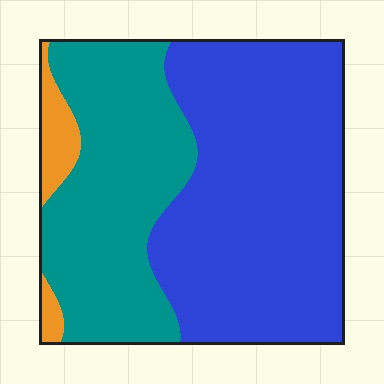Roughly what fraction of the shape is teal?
Teal takes up about three eighths (3/8) of the shape.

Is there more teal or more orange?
Teal.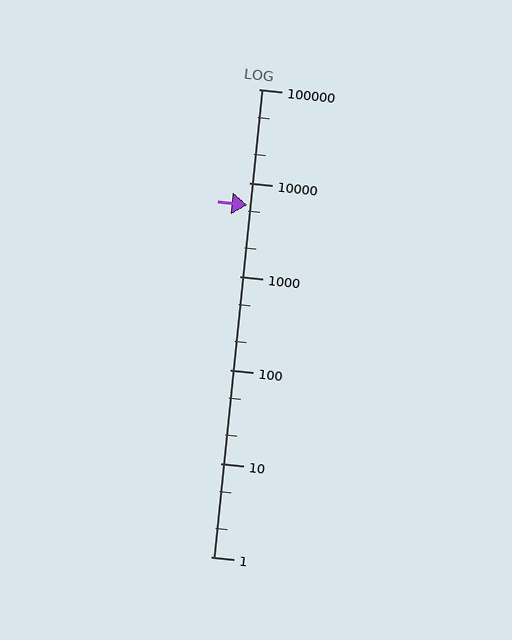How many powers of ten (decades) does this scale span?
The scale spans 5 decades, from 1 to 100000.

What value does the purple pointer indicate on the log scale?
The pointer indicates approximately 5800.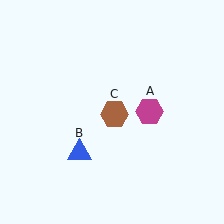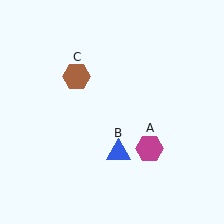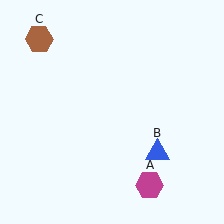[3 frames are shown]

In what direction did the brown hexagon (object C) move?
The brown hexagon (object C) moved up and to the left.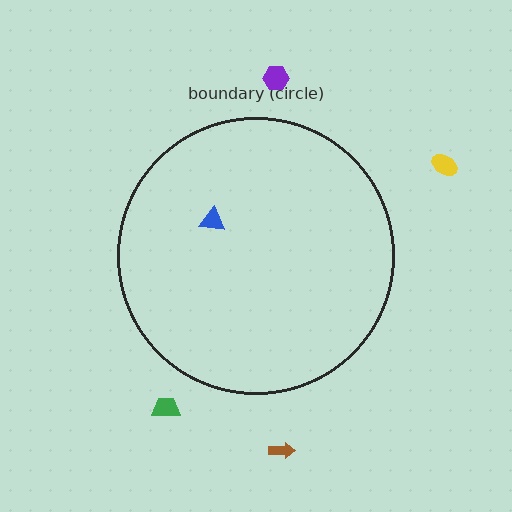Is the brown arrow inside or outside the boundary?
Outside.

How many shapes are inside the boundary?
1 inside, 4 outside.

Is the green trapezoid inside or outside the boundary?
Outside.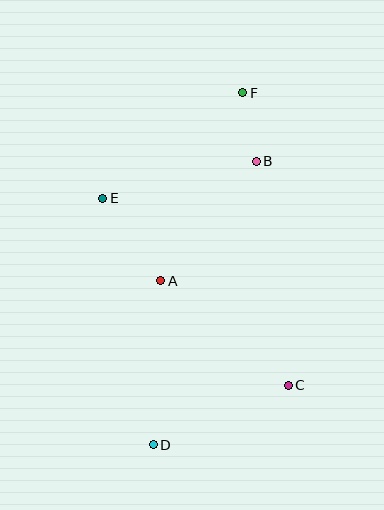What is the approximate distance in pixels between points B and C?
The distance between B and C is approximately 226 pixels.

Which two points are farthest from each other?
Points D and F are farthest from each other.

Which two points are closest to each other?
Points B and F are closest to each other.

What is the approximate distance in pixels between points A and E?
The distance between A and E is approximately 101 pixels.